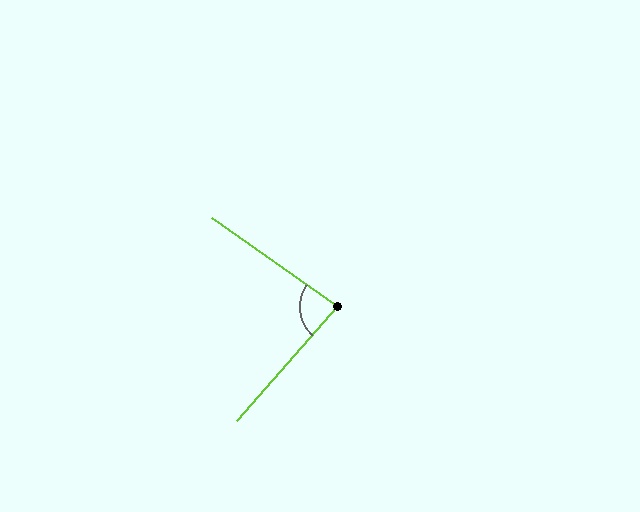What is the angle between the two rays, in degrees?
Approximately 84 degrees.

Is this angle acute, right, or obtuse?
It is acute.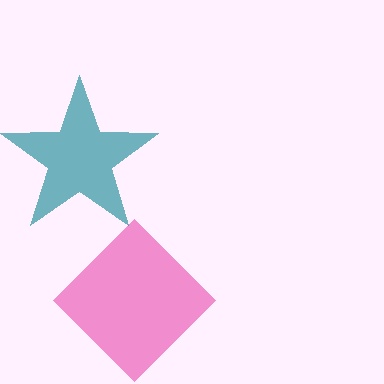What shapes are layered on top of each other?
The layered shapes are: a pink diamond, a teal star.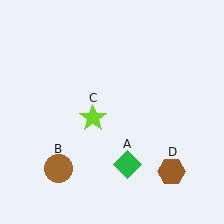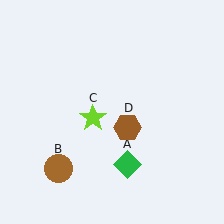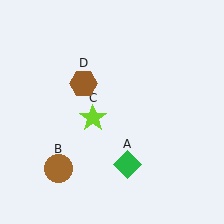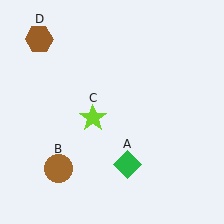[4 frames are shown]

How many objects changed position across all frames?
1 object changed position: brown hexagon (object D).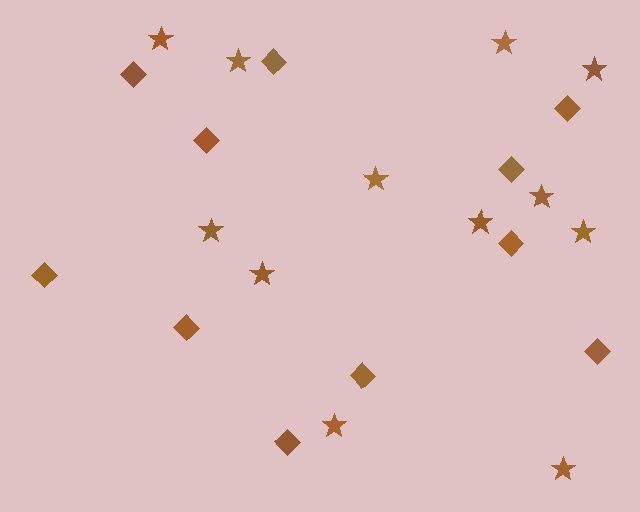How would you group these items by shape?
There are 2 groups: one group of stars (12) and one group of diamonds (11).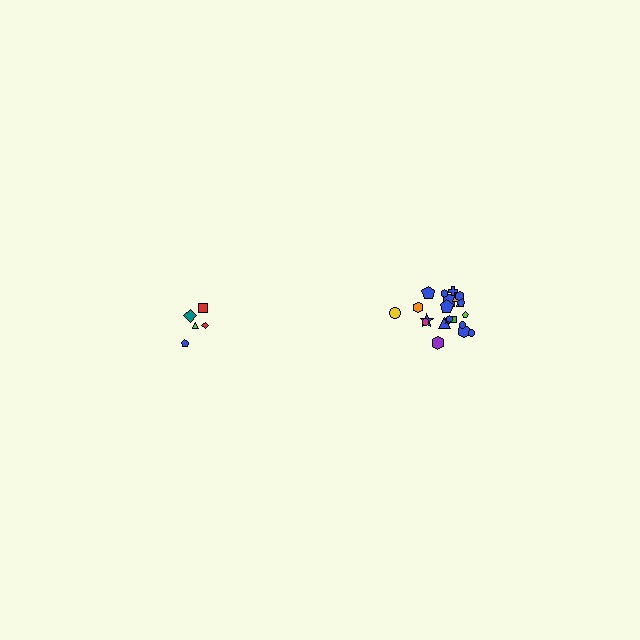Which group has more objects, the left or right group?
The right group.